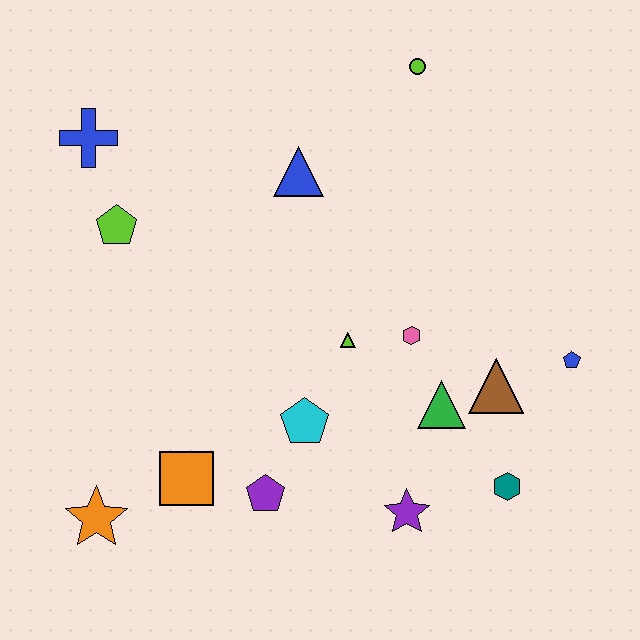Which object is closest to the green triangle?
The brown triangle is closest to the green triangle.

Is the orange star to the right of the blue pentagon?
No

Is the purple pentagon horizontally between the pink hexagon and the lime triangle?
No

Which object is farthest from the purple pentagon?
The lime circle is farthest from the purple pentagon.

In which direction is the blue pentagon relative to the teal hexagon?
The blue pentagon is above the teal hexagon.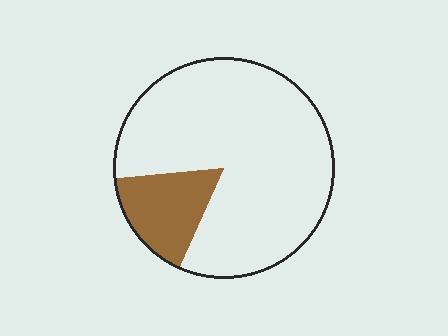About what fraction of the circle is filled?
About one sixth (1/6).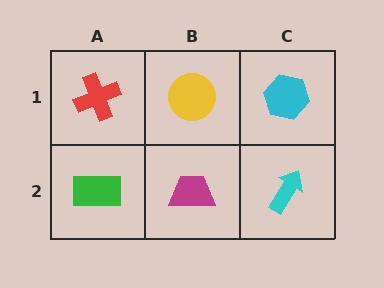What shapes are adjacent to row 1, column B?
A magenta trapezoid (row 2, column B), a red cross (row 1, column A), a cyan hexagon (row 1, column C).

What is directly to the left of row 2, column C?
A magenta trapezoid.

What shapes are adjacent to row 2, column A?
A red cross (row 1, column A), a magenta trapezoid (row 2, column B).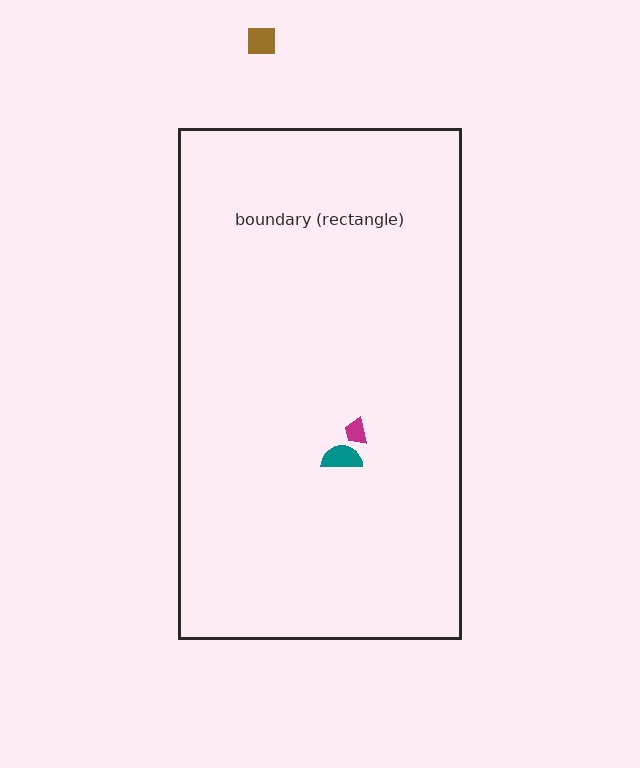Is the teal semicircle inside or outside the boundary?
Inside.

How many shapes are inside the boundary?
2 inside, 1 outside.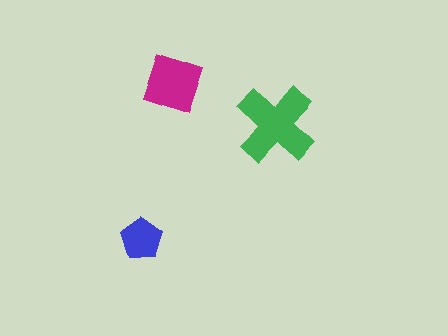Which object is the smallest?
The blue pentagon.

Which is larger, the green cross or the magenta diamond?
The green cross.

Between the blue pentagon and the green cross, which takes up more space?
The green cross.